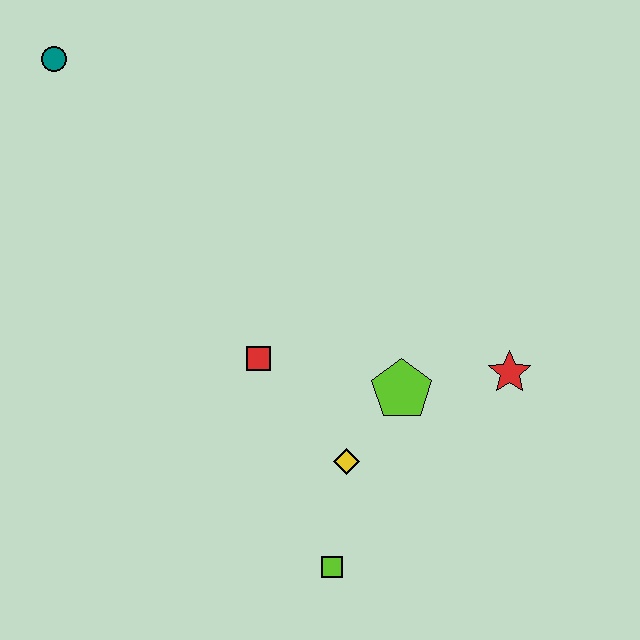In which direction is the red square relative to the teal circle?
The red square is below the teal circle.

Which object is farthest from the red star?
The teal circle is farthest from the red star.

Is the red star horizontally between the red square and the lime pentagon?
No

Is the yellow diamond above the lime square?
Yes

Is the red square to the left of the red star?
Yes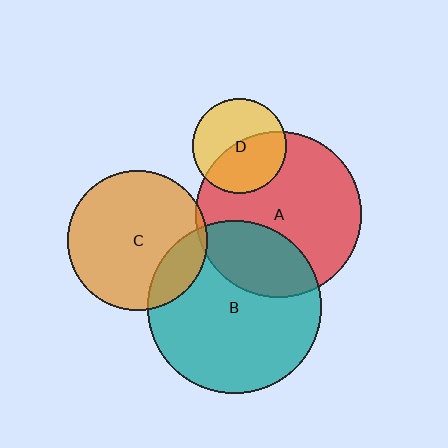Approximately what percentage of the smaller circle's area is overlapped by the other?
Approximately 20%.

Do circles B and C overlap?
Yes.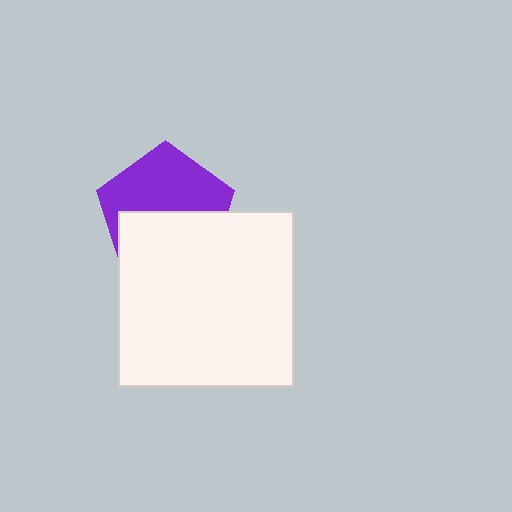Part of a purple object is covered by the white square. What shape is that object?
It is a pentagon.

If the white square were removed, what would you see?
You would see the complete purple pentagon.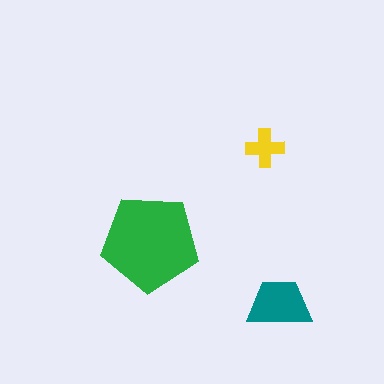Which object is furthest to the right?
The teal trapezoid is rightmost.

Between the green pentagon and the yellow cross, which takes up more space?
The green pentagon.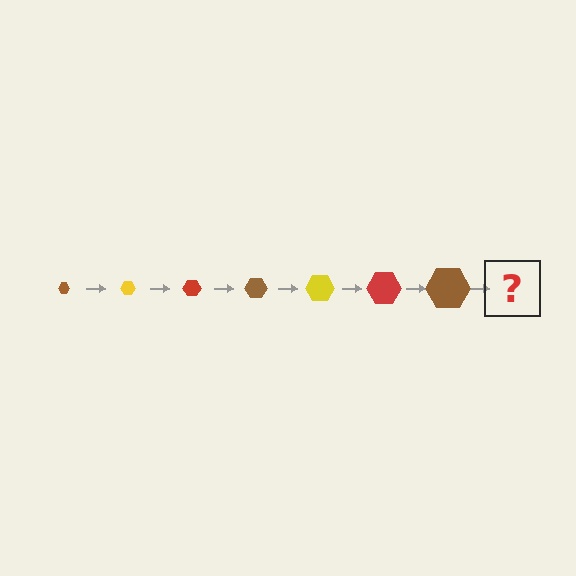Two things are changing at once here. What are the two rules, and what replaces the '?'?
The two rules are that the hexagon grows larger each step and the color cycles through brown, yellow, and red. The '?' should be a yellow hexagon, larger than the previous one.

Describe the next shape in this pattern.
It should be a yellow hexagon, larger than the previous one.